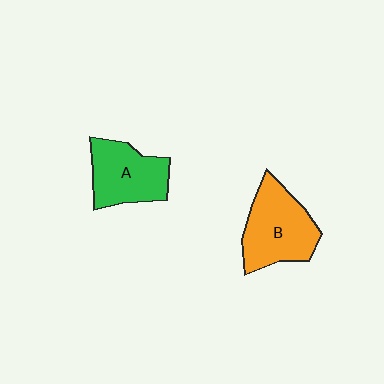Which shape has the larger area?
Shape B (orange).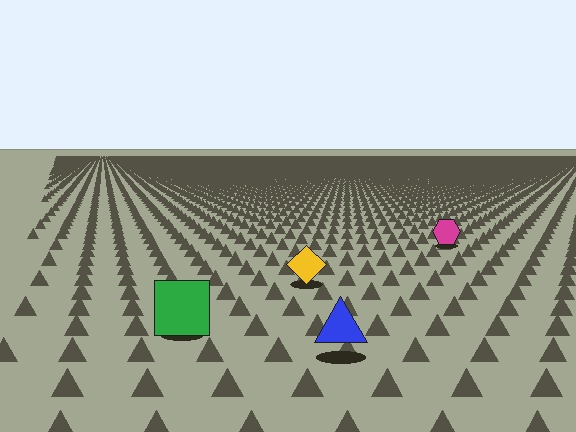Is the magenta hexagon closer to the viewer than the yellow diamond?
No. The yellow diamond is closer — you can tell from the texture gradient: the ground texture is coarser near it.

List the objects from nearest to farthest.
From nearest to farthest: the blue triangle, the green square, the yellow diamond, the magenta hexagon.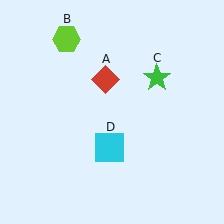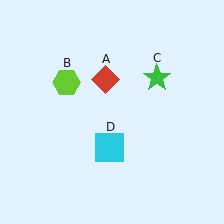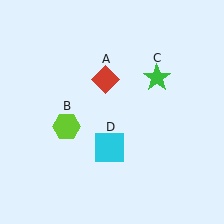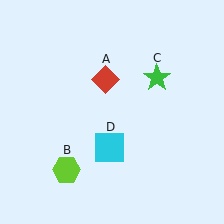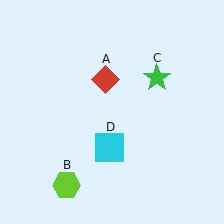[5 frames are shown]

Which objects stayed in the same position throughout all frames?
Red diamond (object A) and green star (object C) and cyan square (object D) remained stationary.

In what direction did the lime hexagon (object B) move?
The lime hexagon (object B) moved down.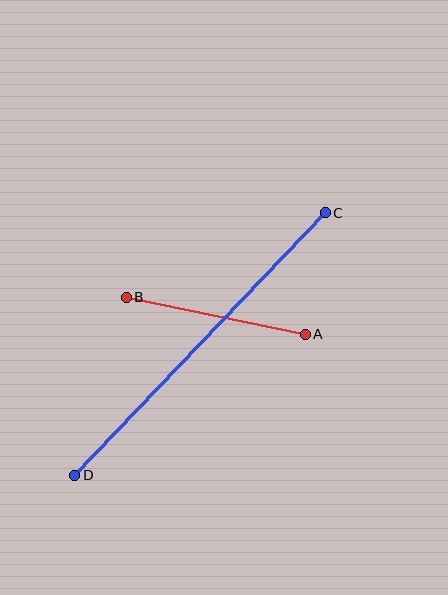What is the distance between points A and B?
The distance is approximately 183 pixels.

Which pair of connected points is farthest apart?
Points C and D are farthest apart.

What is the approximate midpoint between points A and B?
The midpoint is at approximately (216, 316) pixels.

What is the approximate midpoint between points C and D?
The midpoint is at approximately (200, 344) pixels.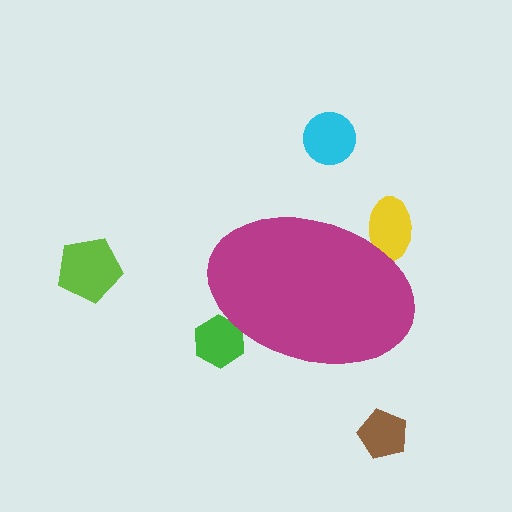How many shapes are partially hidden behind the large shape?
2 shapes are partially hidden.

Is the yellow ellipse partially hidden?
Yes, the yellow ellipse is partially hidden behind the magenta ellipse.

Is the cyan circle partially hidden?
No, the cyan circle is fully visible.